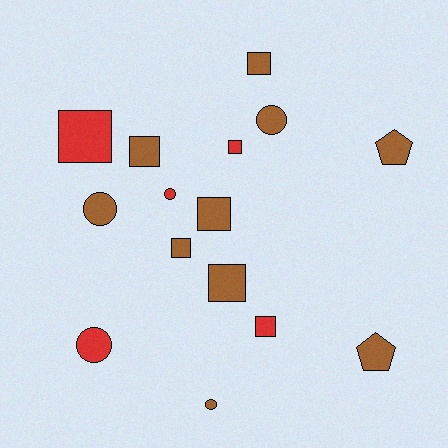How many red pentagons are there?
There are no red pentagons.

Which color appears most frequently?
Brown, with 10 objects.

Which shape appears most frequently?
Square, with 8 objects.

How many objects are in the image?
There are 15 objects.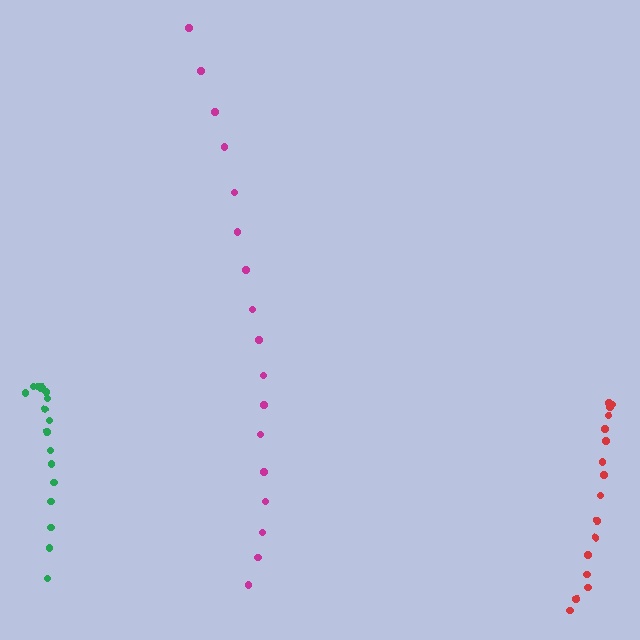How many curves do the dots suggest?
There are 3 distinct paths.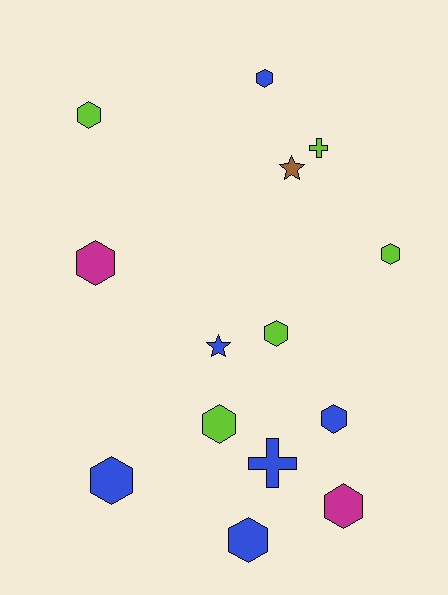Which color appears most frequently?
Blue, with 6 objects.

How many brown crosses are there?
There are no brown crosses.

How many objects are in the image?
There are 14 objects.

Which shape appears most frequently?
Hexagon, with 10 objects.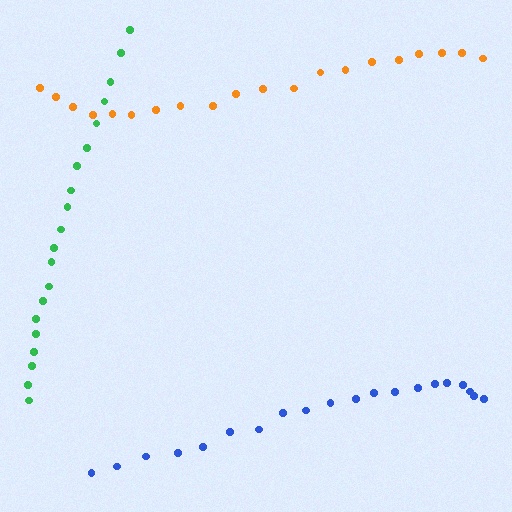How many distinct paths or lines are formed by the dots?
There are 3 distinct paths.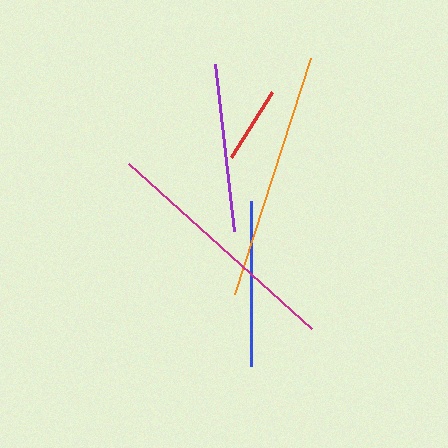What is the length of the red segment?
The red segment is approximately 77 pixels long.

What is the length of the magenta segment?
The magenta segment is approximately 246 pixels long.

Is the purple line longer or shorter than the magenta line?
The magenta line is longer than the purple line.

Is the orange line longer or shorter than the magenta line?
The orange line is longer than the magenta line.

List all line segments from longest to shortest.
From longest to shortest: orange, magenta, purple, blue, red.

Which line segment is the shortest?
The red line is the shortest at approximately 77 pixels.